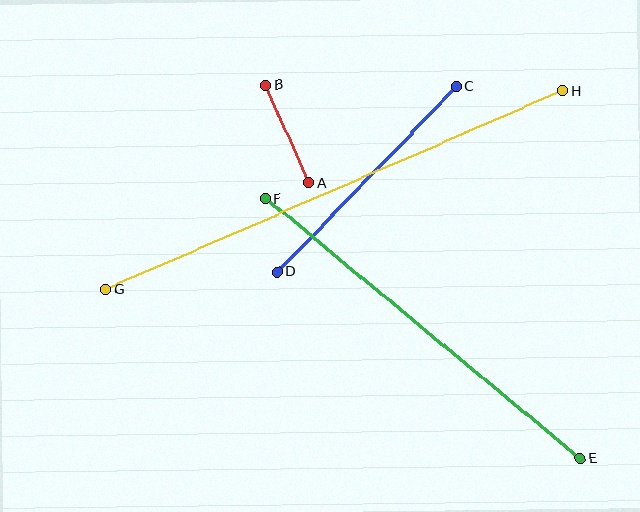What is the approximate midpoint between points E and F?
The midpoint is at approximately (423, 328) pixels.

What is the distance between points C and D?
The distance is approximately 257 pixels.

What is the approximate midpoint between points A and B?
The midpoint is at approximately (287, 134) pixels.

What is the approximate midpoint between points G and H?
The midpoint is at approximately (335, 190) pixels.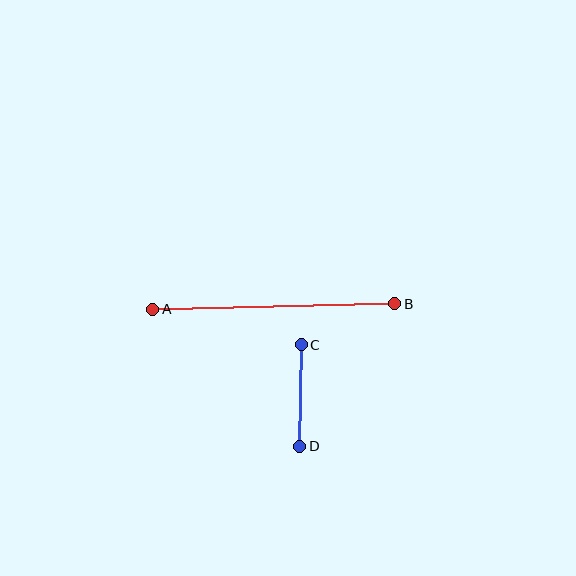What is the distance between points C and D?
The distance is approximately 102 pixels.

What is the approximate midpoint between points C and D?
The midpoint is at approximately (300, 395) pixels.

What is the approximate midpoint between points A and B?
The midpoint is at approximately (274, 307) pixels.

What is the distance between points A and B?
The distance is approximately 242 pixels.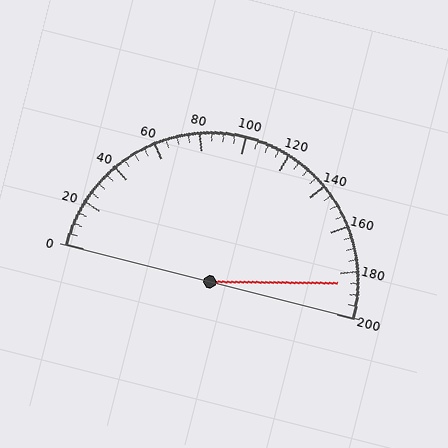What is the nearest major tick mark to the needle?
The nearest major tick mark is 180.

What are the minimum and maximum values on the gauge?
The gauge ranges from 0 to 200.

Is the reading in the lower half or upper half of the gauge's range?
The reading is in the upper half of the range (0 to 200).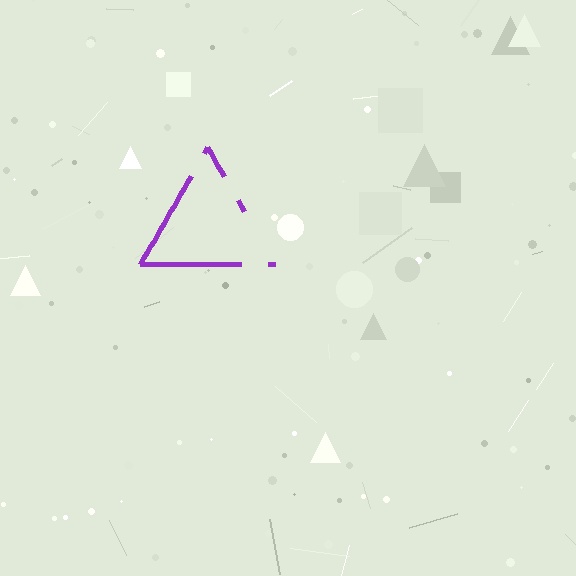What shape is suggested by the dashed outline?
The dashed outline suggests a triangle.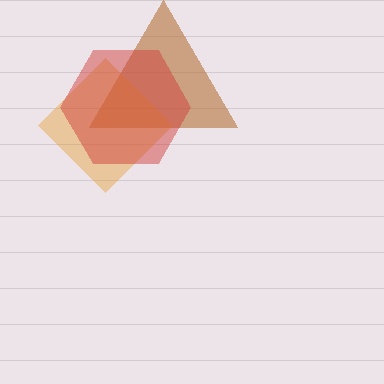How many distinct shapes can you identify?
There are 3 distinct shapes: a brown triangle, an orange diamond, a red hexagon.